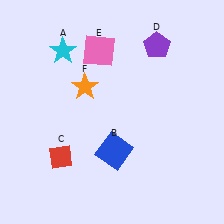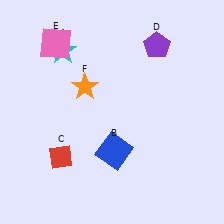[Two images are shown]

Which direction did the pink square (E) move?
The pink square (E) moved left.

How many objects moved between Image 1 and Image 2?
1 object moved between the two images.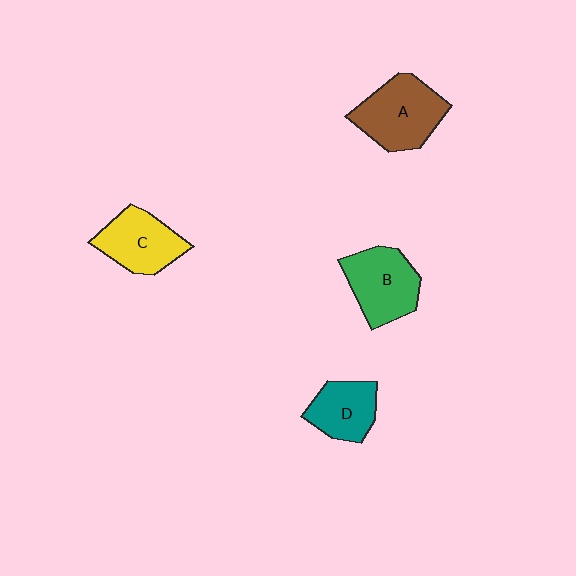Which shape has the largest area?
Shape A (brown).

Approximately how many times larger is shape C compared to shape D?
Approximately 1.2 times.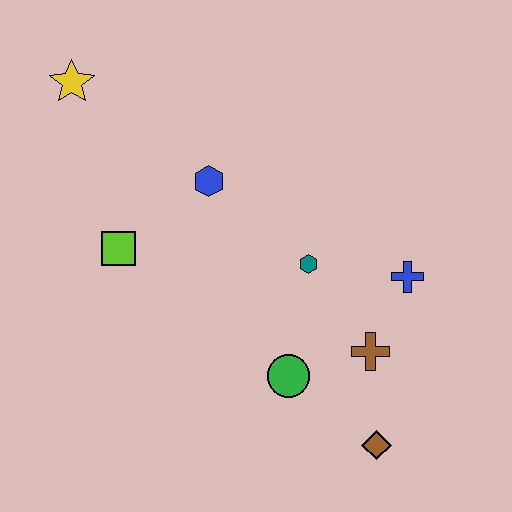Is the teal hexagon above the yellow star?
No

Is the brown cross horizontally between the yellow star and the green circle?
No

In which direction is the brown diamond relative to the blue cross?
The brown diamond is below the blue cross.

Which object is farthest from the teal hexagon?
The yellow star is farthest from the teal hexagon.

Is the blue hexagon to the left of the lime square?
No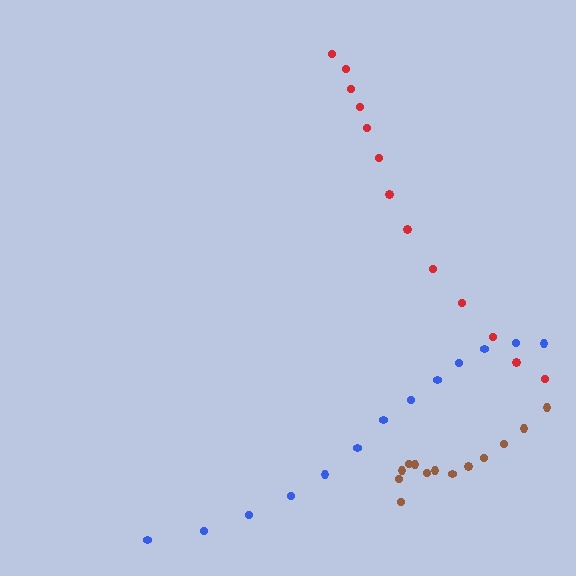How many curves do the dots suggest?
There are 3 distinct paths.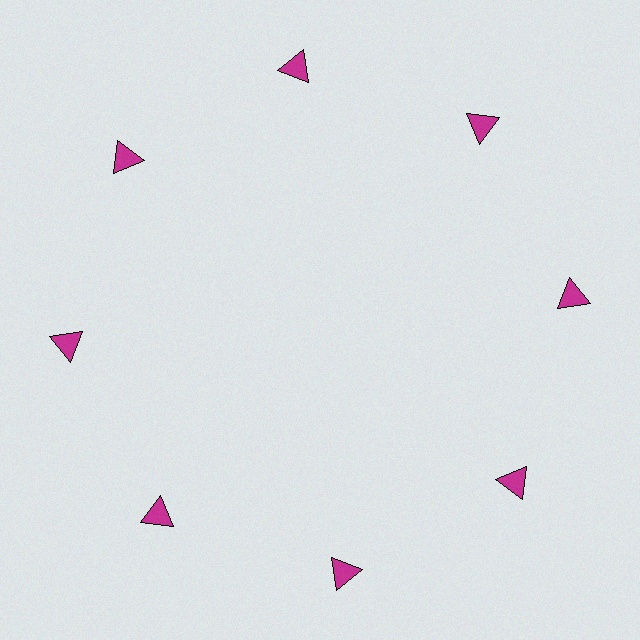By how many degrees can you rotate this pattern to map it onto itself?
The pattern maps onto itself every 45 degrees of rotation.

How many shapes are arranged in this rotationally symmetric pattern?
There are 8 shapes, arranged in 8 groups of 1.